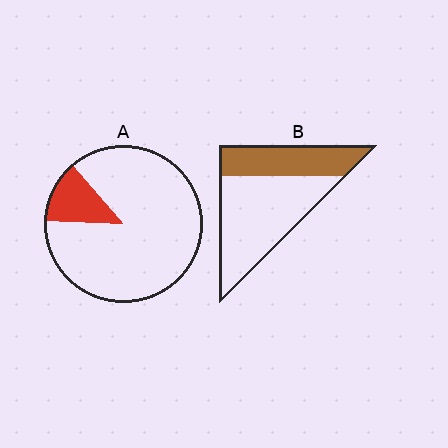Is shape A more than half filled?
No.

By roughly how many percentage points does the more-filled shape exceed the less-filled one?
By roughly 20 percentage points (B over A).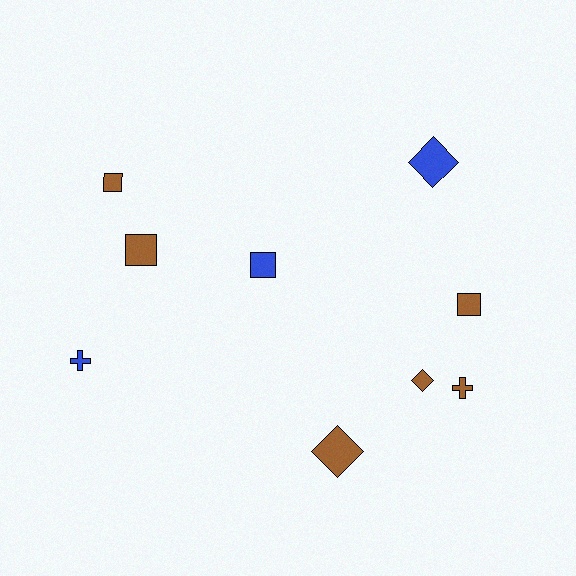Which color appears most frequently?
Brown, with 6 objects.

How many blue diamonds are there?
There is 1 blue diamond.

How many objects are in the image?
There are 9 objects.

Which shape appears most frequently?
Square, with 4 objects.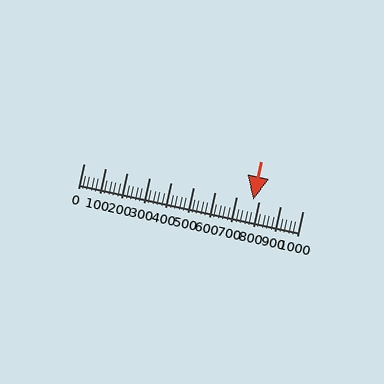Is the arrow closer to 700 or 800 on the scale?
The arrow is closer to 800.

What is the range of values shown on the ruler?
The ruler shows values from 0 to 1000.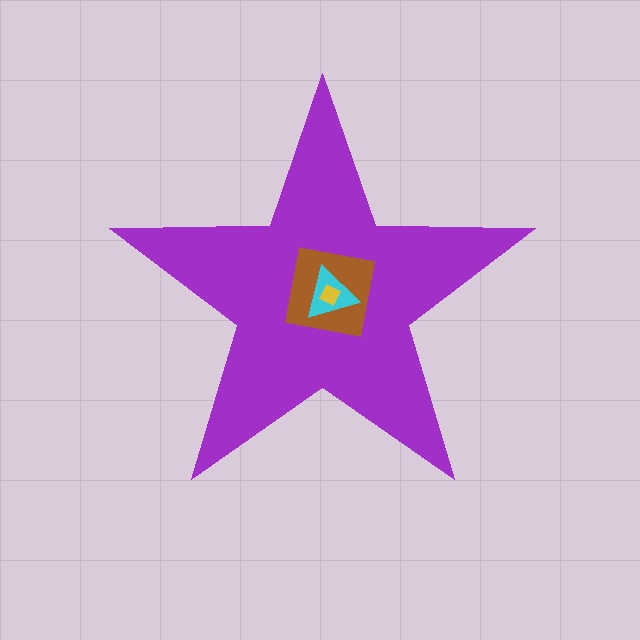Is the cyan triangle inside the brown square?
Yes.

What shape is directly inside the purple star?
The brown square.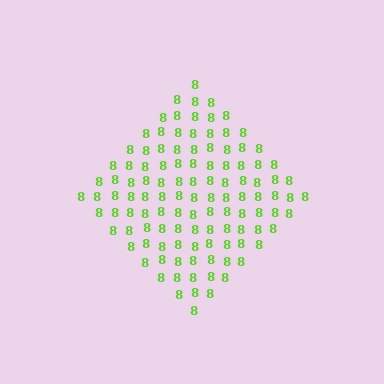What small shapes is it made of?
It is made of small digit 8's.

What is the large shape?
The large shape is a diamond.